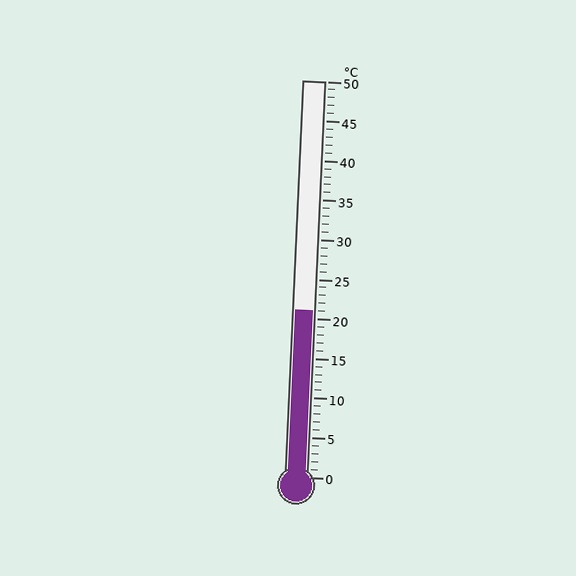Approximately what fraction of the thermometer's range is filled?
The thermometer is filled to approximately 40% of its range.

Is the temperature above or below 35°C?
The temperature is below 35°C.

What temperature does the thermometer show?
The thermometer shows approximately 21°C.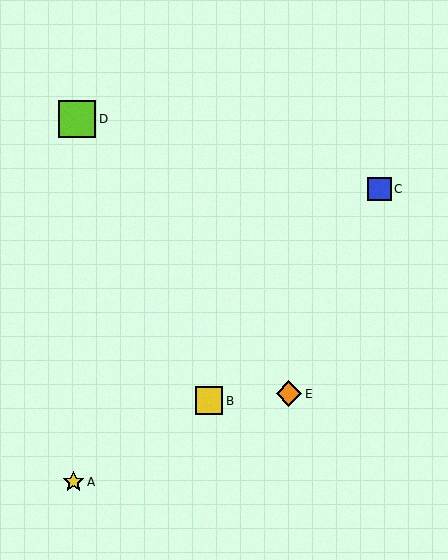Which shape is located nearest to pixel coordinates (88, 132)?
The lime square (labeled D) at (77, 119) is nearest to that location.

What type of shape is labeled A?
Shape A is a yellow star.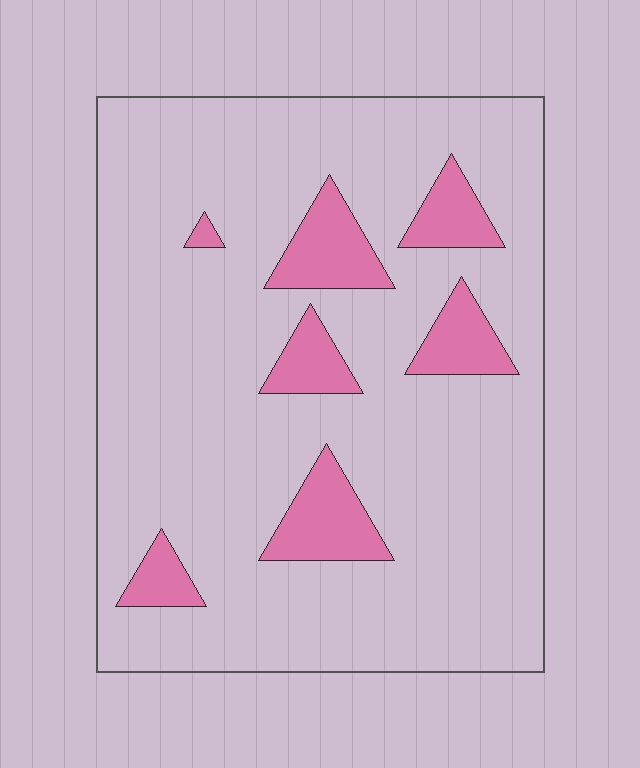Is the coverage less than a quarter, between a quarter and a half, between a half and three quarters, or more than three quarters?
Less than a quarter.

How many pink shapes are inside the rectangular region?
7.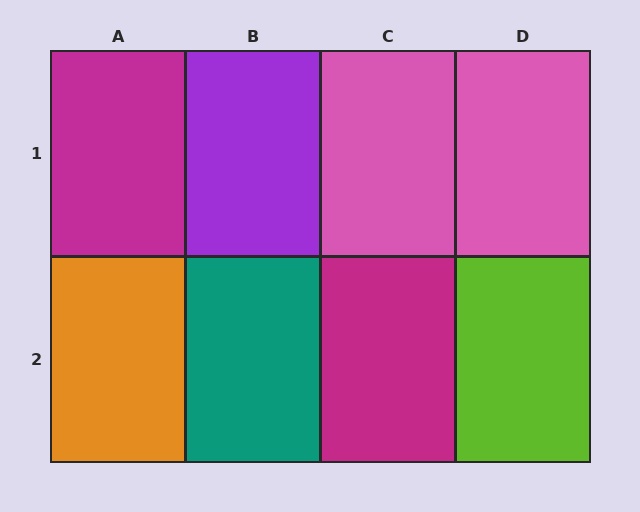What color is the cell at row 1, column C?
Pink.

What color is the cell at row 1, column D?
Pink.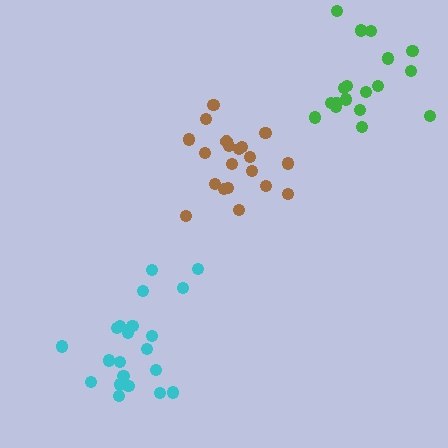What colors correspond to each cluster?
The clusters are colored: brown, green, cyan.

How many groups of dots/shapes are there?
There are 3 groups.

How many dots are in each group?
Group 1: 20 dots, Group 2: 19 dots, Group 3: 21 dots (60 total).